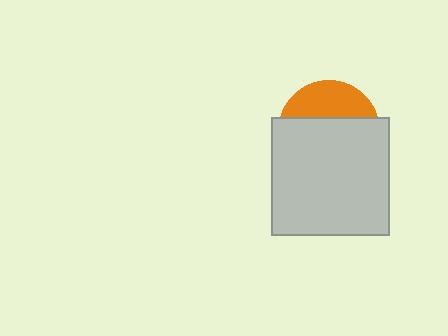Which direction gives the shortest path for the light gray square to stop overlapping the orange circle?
Moving down gives the shortest separation.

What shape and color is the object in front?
The object in front is a light gray square.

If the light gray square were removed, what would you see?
You would see the complete orange circle.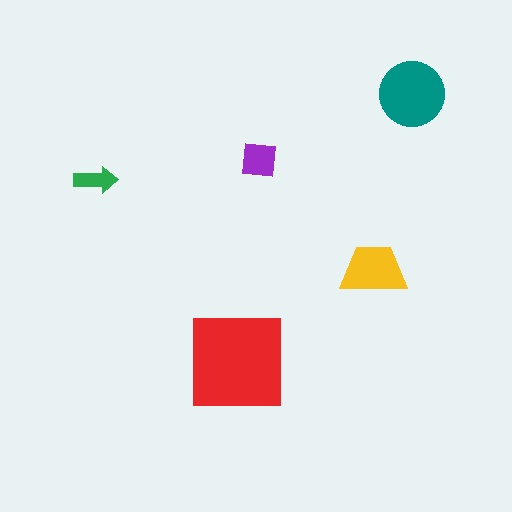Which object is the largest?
The red square.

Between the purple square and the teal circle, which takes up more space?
The teal circle.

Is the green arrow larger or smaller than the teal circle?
Smaller.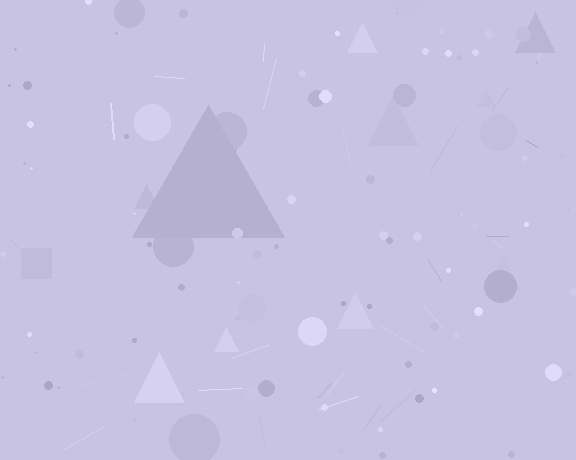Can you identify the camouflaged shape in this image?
The camouflaged shape is a triangle.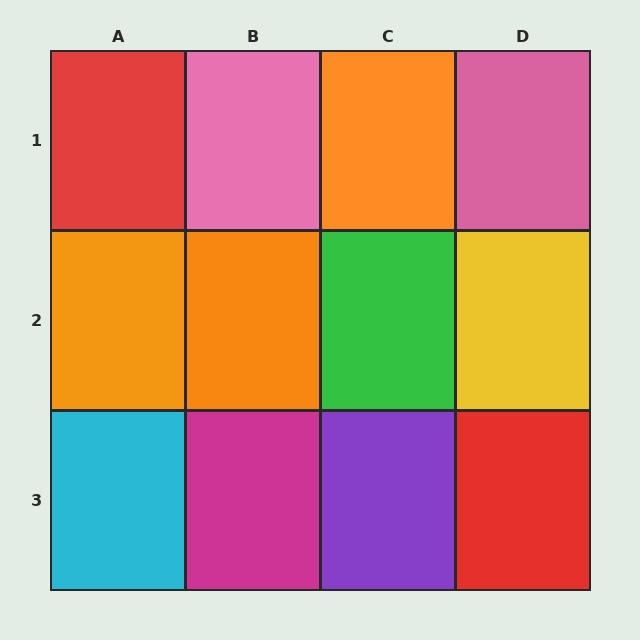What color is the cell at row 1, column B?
Pink.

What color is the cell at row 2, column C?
Green.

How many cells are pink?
2 cells are pink.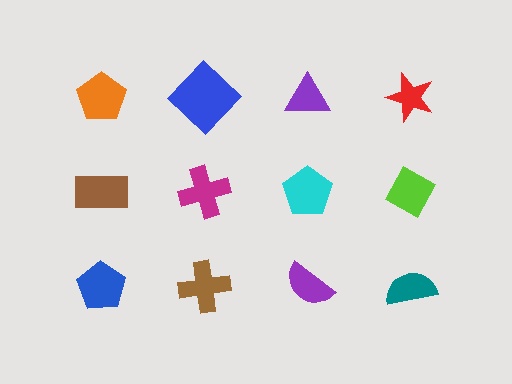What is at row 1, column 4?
A red star.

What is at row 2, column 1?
A brown rectangle.